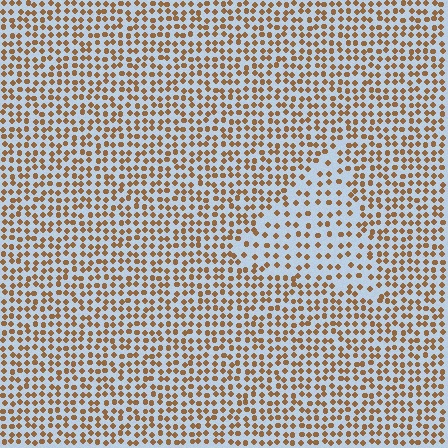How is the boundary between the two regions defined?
The boundary is defined by a change in element density (approximately 1.8x ratio). All elements are the same color, size, and shape.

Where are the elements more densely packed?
The elements are more densely packed outside the triangle boundary.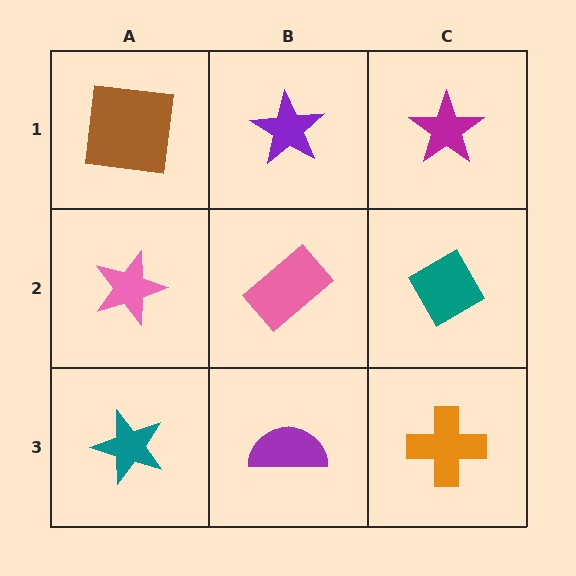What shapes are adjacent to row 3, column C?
A teal diamond (row 2, column C), a purple semicircle (row 3, column B).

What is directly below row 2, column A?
A teal star.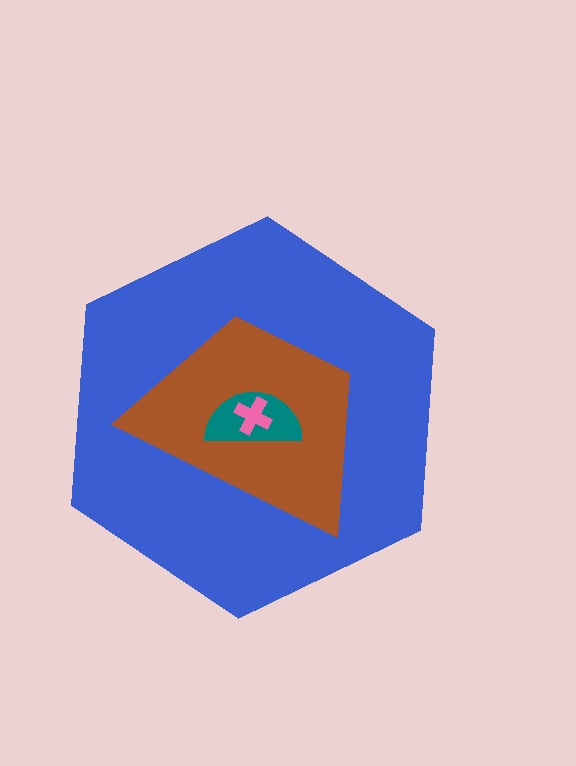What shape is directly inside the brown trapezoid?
The teal semicircle.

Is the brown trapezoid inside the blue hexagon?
Yes.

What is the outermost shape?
The blue hexagon.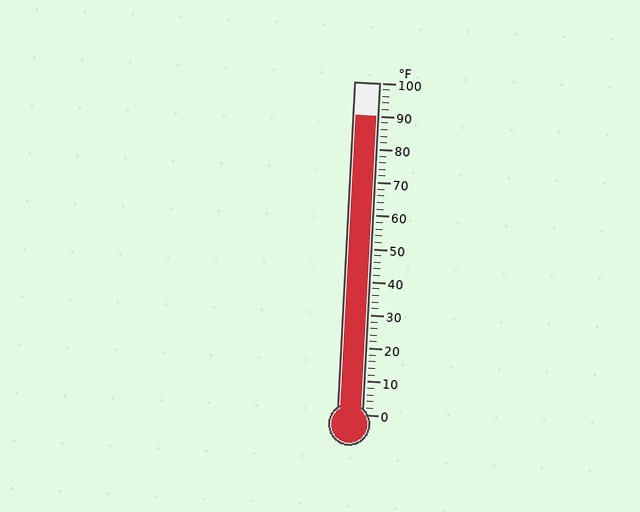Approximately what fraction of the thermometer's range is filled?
The thermometer is filled to approximately 90% of its range.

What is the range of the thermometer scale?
The thermometer scale ranges from 0°F to 100°F.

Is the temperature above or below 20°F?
The temperature is above 20°F.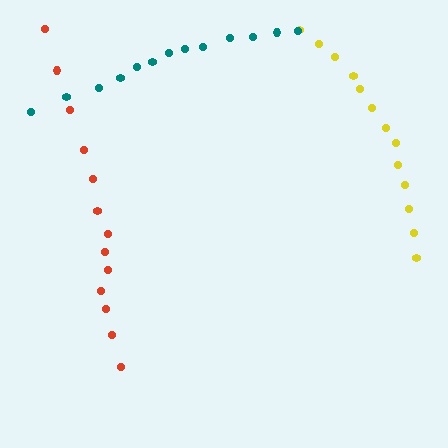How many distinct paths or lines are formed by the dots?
There are 3 distinct paths.